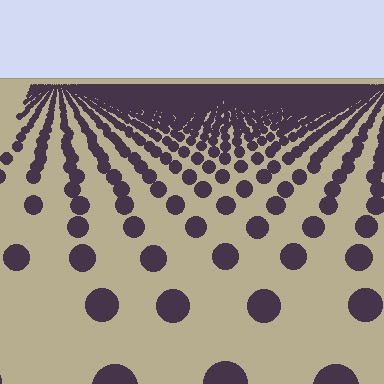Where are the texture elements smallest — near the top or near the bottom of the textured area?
Near the top.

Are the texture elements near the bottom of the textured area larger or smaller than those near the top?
Larger. Near the bottom, elements are closer to the viewer and appear at a bigger on-screen size.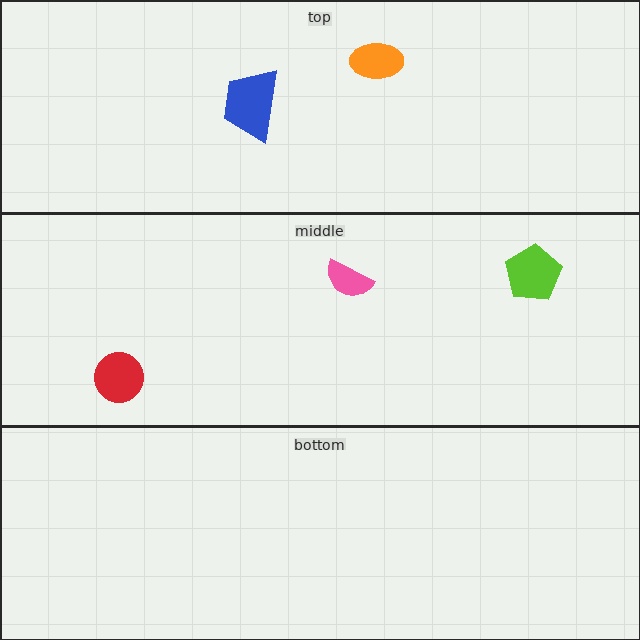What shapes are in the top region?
The blue trapezoid, the orange ellipse.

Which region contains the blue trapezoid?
The top region.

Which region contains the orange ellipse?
The top region.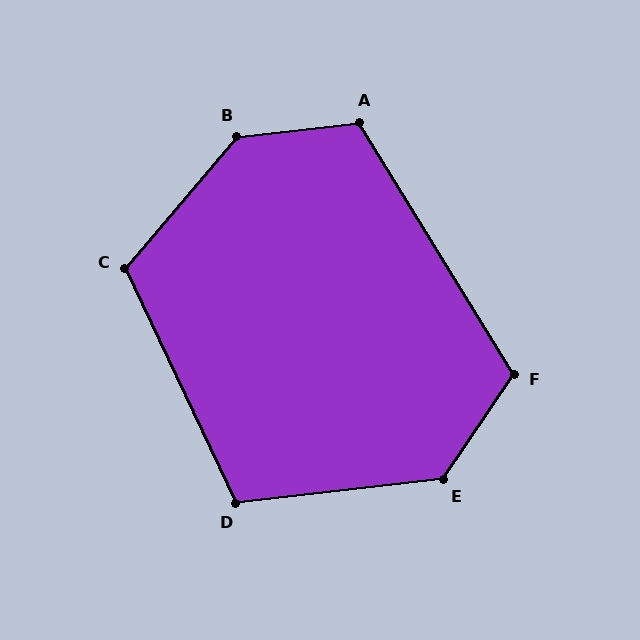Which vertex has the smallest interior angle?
D, at approximately 109 degrees.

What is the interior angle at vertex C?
Approximately 115 degrees (obtuse).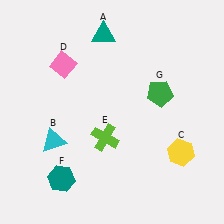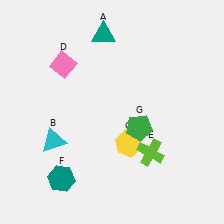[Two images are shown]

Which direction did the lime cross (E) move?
The lime cross (E) moved right.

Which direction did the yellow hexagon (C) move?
The yellow hexagon (C) moved left.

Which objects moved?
The objects that moved are: the yellow hexagon (C), the lime cross (E), the green pentagon (G).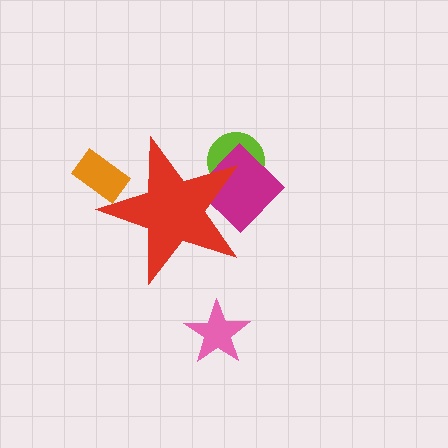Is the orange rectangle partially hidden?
Yes, the orange rectangle is partially hidden behind the red star.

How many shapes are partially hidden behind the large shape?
3 shapes are partially hidden.